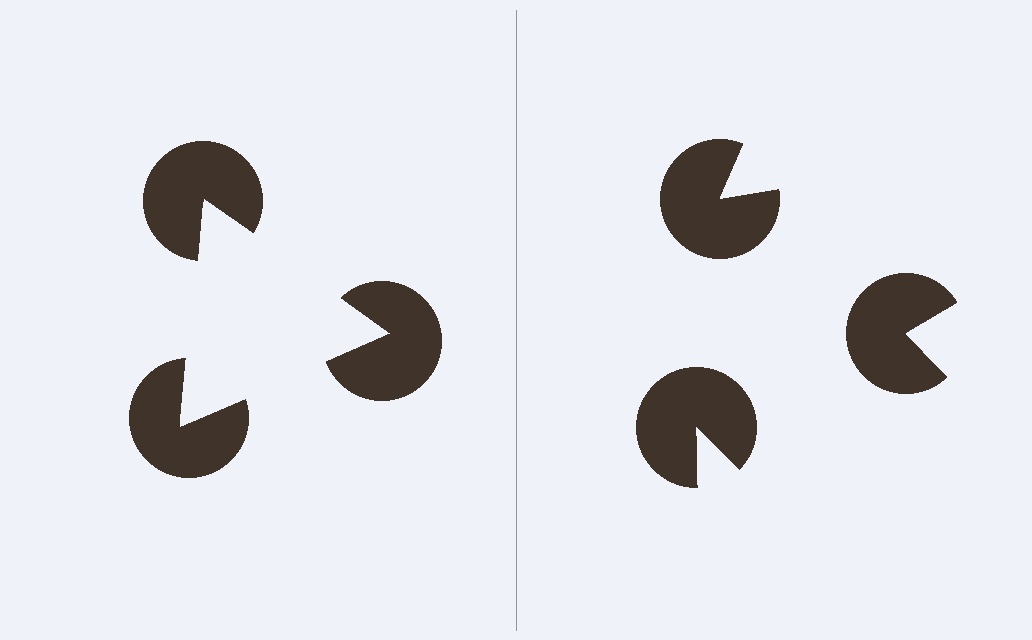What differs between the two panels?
The pac-man discs are positioned identically on both sides; only the wedge orientations differ. On the left they align to a triangle; on the right they are misaligned.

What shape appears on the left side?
An illusory triangle.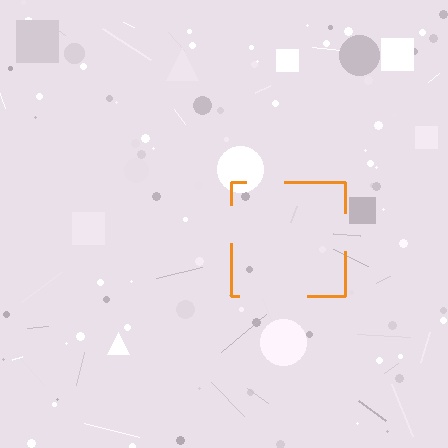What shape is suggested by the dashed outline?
The dashed outline suggests a square.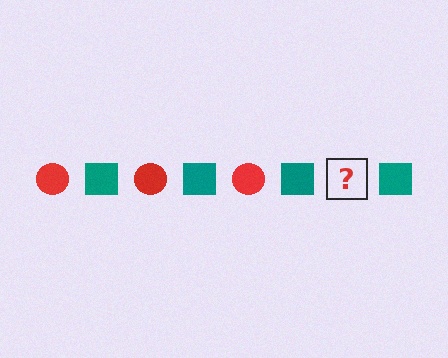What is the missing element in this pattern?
The missing element is a red circle.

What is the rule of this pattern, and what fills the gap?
The rule is that the pattern alternates between red circle and teal square. The gap should be filled with a red circle.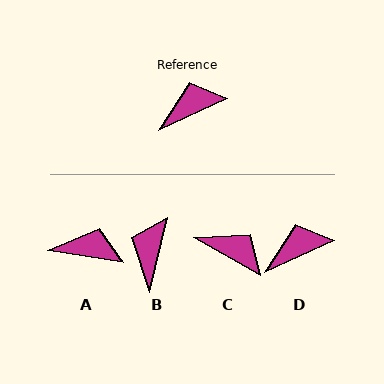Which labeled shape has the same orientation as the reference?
D.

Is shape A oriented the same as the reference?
No, it is off by about 34 degrees.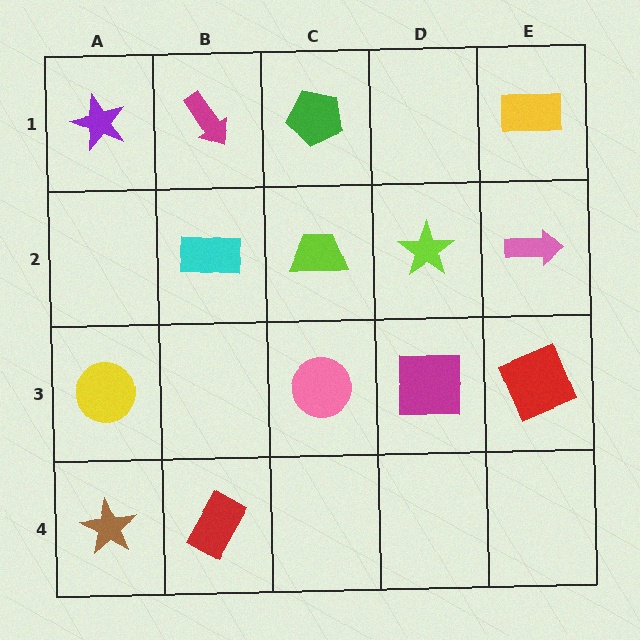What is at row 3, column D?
A magenta square.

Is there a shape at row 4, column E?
No, that cell is empty.